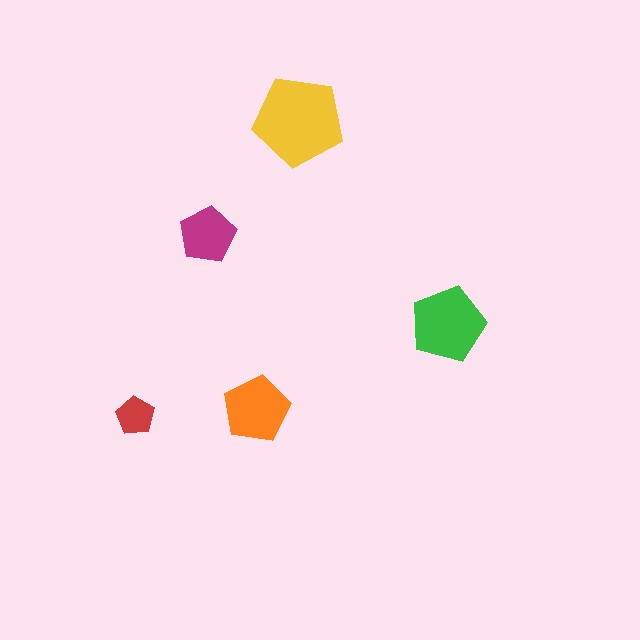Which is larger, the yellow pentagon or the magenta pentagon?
The yellow one.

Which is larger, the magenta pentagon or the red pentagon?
The magenta one.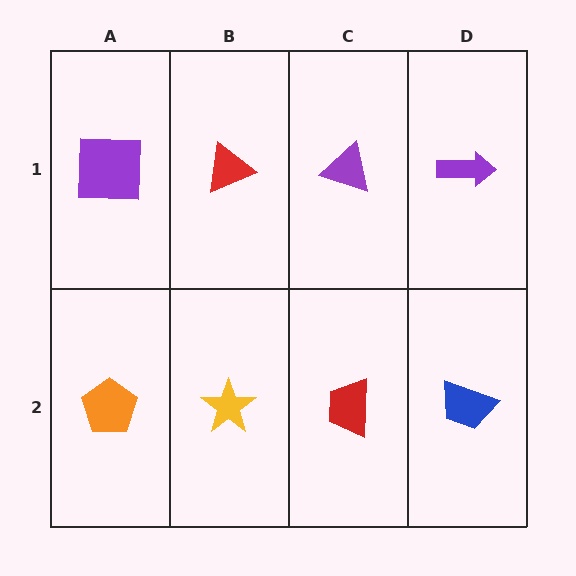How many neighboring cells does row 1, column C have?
3.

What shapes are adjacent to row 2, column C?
A purple triangle (row 1, column C), a yellow star (row 2, column B), a blue trapezoid (row 2, column D).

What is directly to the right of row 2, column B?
A red trapezoid.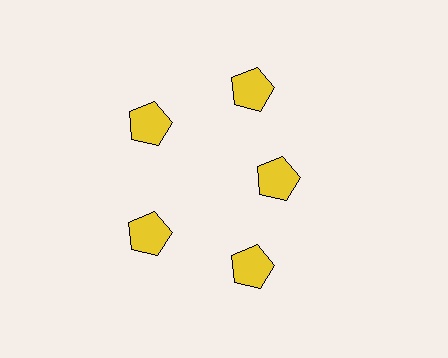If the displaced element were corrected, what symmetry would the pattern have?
It would have 5-fold rotational symmetry — the pattern would map onto itself every 72 degrees.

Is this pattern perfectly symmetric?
No. The 5 yellow pentagons are arranged in a ring, but one element near the 3 o'clock position is pulled inward toward the center, breaking the 5-fold rotational symmetry.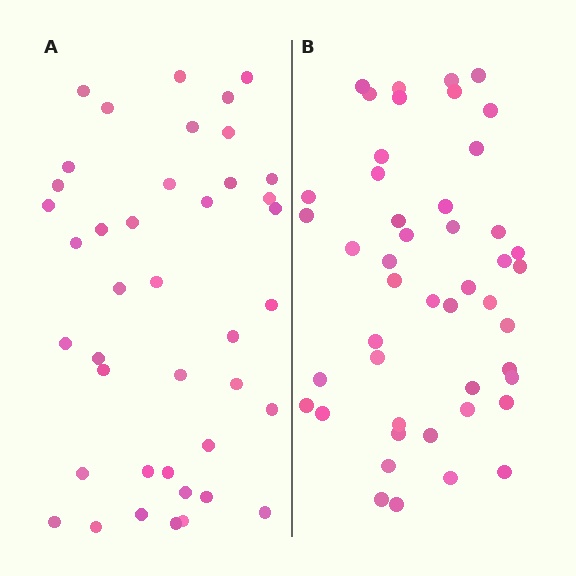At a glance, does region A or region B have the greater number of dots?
Region B (the right region) has more dots.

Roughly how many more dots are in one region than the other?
Region B has about 6 more dots than region A.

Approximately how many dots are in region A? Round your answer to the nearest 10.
About 40 dots. (The exact count is 41, which rounds to 40.)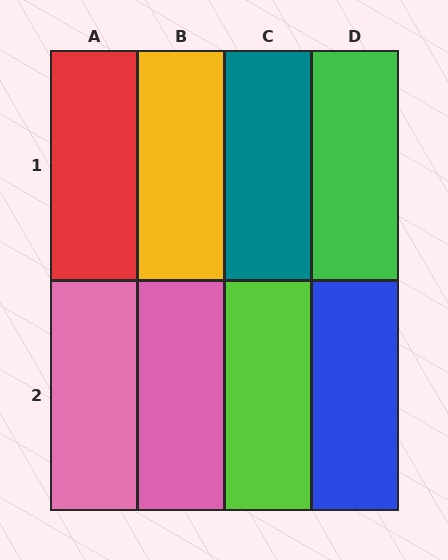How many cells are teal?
1 cell is teal.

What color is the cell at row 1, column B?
Yellow.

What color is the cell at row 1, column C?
Teal.